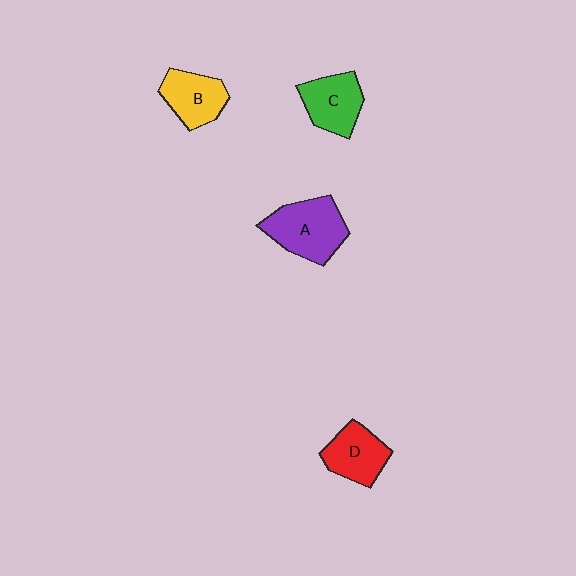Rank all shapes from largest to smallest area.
From largest to smallest: A (purple), C (green), D (red), B (yellow).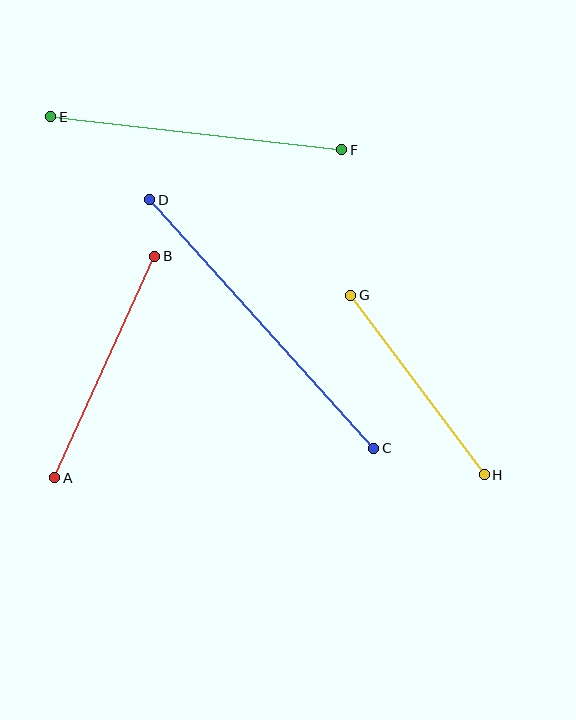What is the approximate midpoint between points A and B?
The midpoint is at approximately (105, 367) pixels.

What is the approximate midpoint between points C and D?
The midpoint is at approximately (262, 324) pixels.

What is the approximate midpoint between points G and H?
The midpoint is at approximately (418, 385) pixels.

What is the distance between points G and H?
The distance is approximately 224 pixels.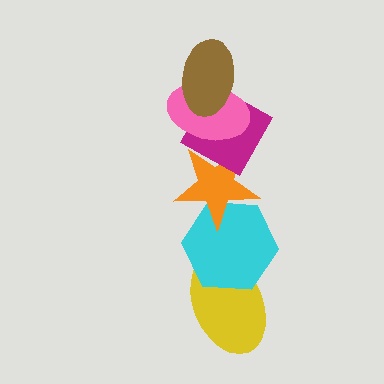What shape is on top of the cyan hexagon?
The orange star is on top of the cyan hexagon.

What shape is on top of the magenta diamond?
The pink ellipse is on top of the magenta diamond.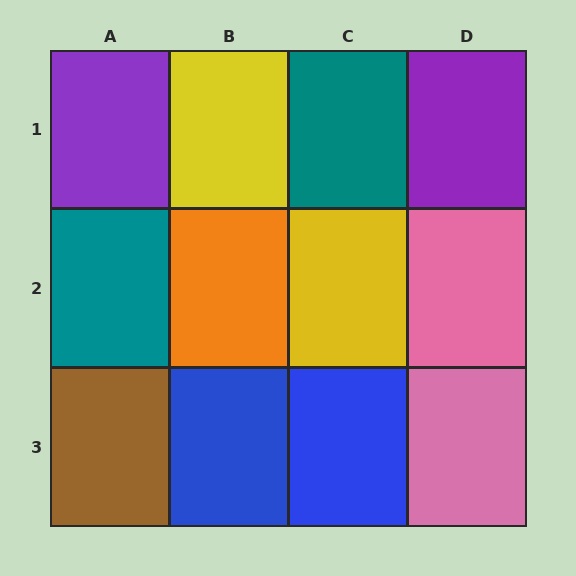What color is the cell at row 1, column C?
Teal.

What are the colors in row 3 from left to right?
Brown, blue, blue, pink.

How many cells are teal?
2 cells are teal.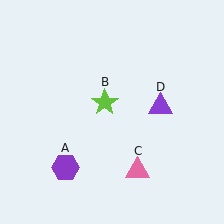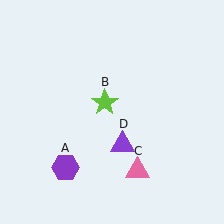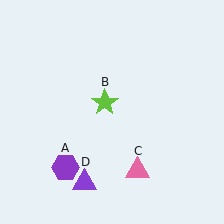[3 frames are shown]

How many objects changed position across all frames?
1 object changed position: purple triangle (object D).